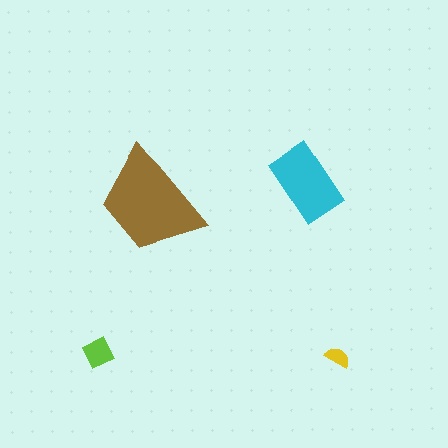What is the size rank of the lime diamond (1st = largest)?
3rd.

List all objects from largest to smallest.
The brown trapezoid, the cyan rectangle, the lime diamond, the yellow semicircle.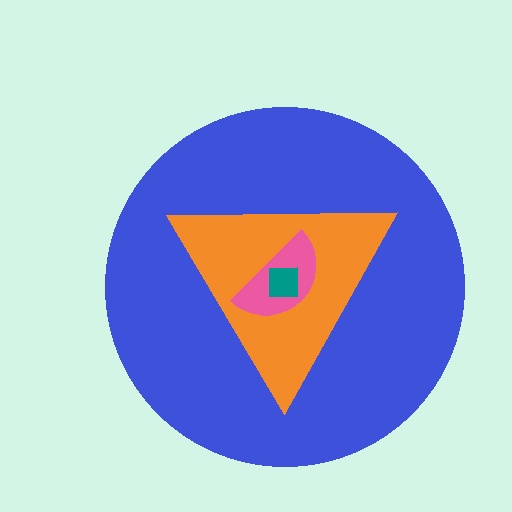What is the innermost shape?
The teal square.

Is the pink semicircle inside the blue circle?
Yes.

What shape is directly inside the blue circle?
The orange triangle.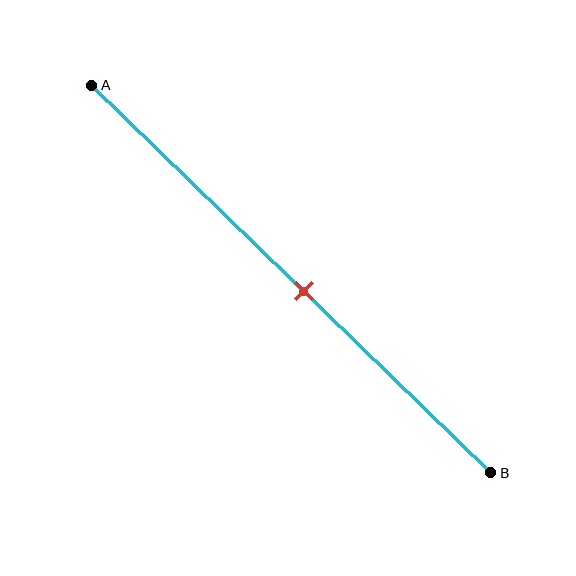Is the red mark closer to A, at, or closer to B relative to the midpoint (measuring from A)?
The red mark is closer to point B than the midpoint of segment AB.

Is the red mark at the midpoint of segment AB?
No, the mark is at about 55% from A, not at the 50% midpoint.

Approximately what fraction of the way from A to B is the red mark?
The red mark is approximately 55% of the way from A to B.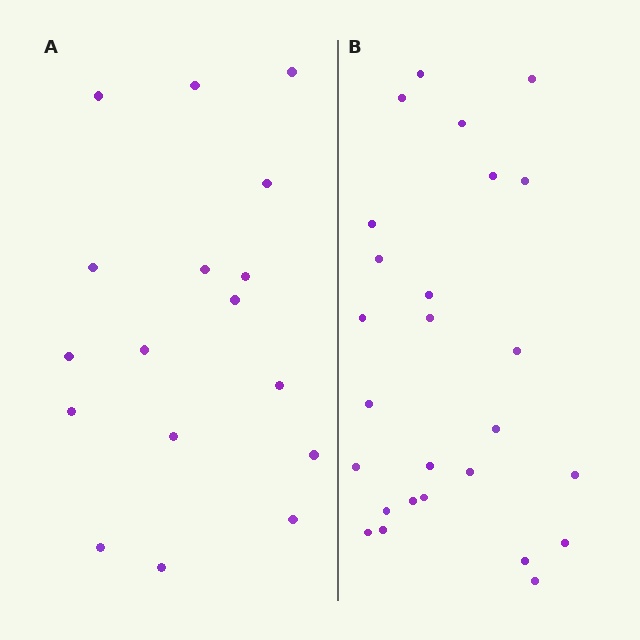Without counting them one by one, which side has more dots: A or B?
Region B (the right region) has more dots.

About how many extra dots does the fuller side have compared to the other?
Region B has roughly 8 or so more dots than region A.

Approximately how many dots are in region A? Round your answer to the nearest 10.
About 20 dots. (The exact count is 17, which rounds to 20.)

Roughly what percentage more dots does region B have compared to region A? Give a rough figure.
About 55% more.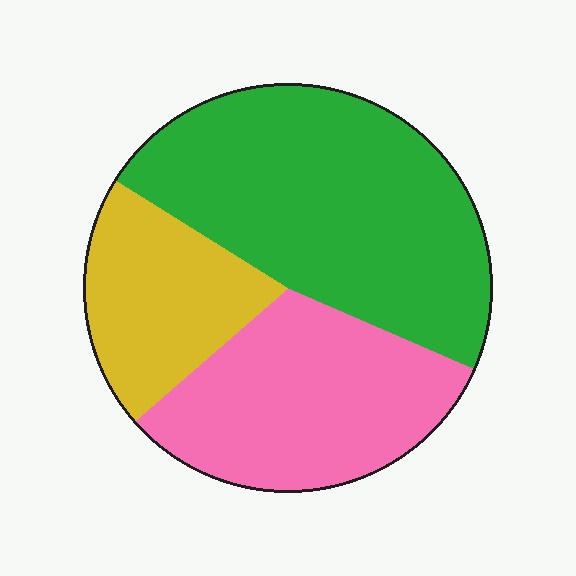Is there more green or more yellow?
Green.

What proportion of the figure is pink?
Pink takes up about one third (1/3) of the figure.